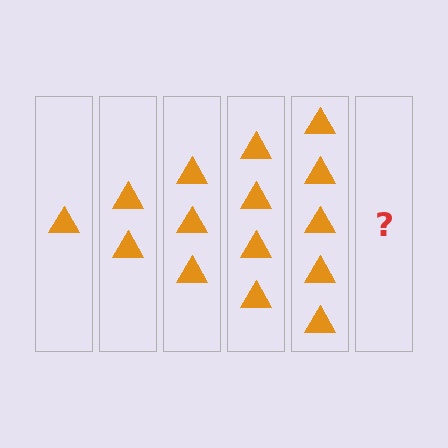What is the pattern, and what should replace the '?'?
The pattern is that each step adds one more triangle. The '?' should be 6 triangles.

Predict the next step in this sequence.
The next step is 6 triangles.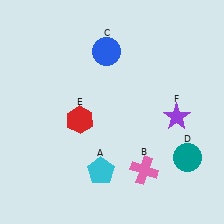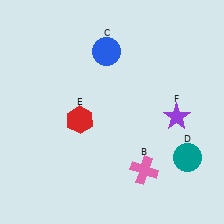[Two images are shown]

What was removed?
The cyan pentagon (A) was removed in Image 2.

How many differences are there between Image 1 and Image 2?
There is 1 difference between the two images.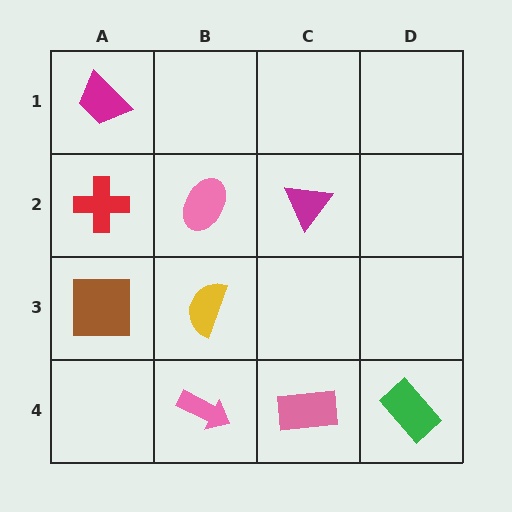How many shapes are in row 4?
3 shapes.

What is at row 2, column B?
A pink ellipse.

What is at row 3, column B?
A yellow semicircle.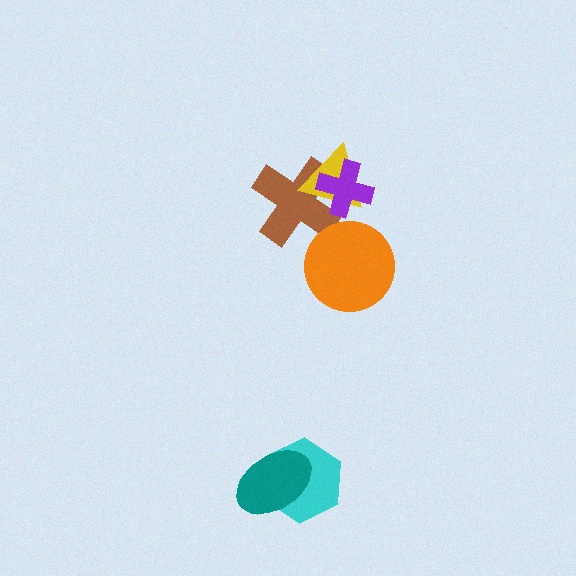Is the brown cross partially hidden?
Yes, it is partially covered by another shape.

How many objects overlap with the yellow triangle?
2 objects overlap with the yellow triangle.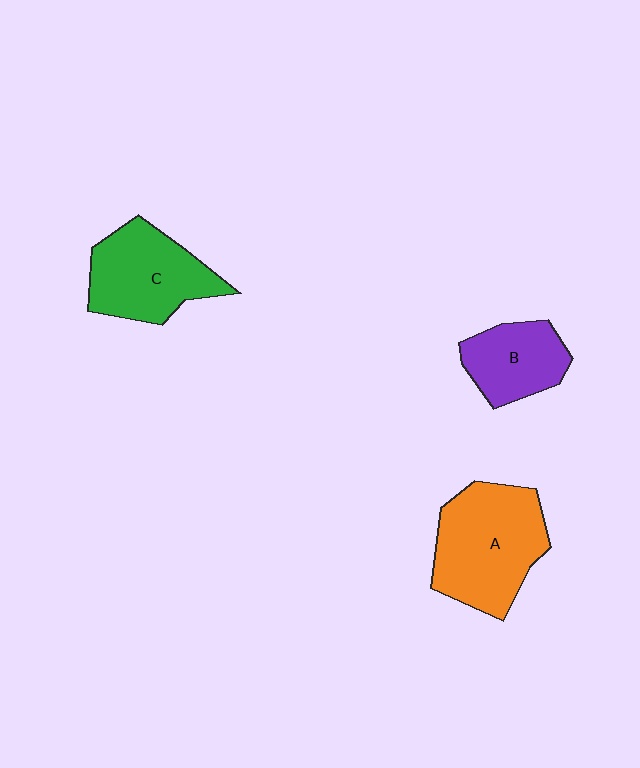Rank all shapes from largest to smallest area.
From largest to smallest: A (orange), C (green), B (purple).